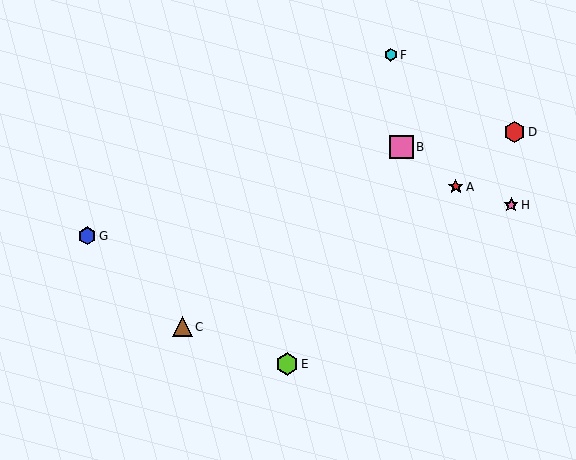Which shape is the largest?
The pink square (labeled B) is the largest.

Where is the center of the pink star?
The center of the pink star is at (511, 205).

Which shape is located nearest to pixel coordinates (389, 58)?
The cyan hexagon (labeled F) at (391, 55) is nearest to that location.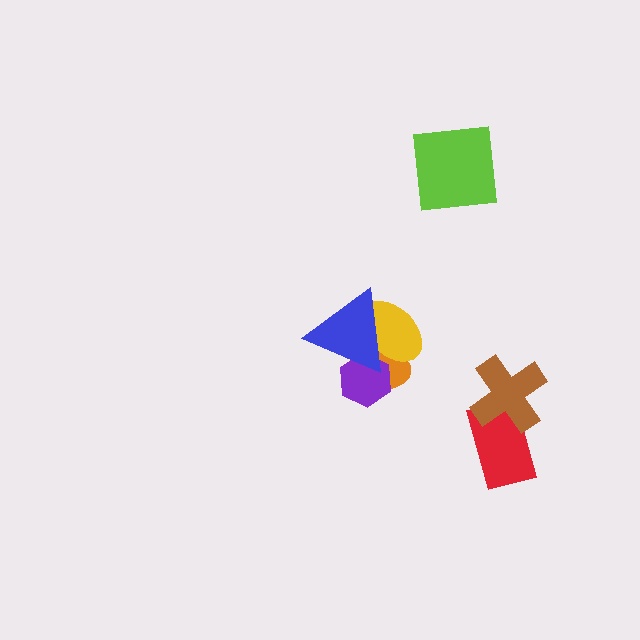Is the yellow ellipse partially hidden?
Yes, it is partially covered by another shape.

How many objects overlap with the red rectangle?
1 object overlaps with the red rectangle.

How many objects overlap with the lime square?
0 objects overlap with the lime square.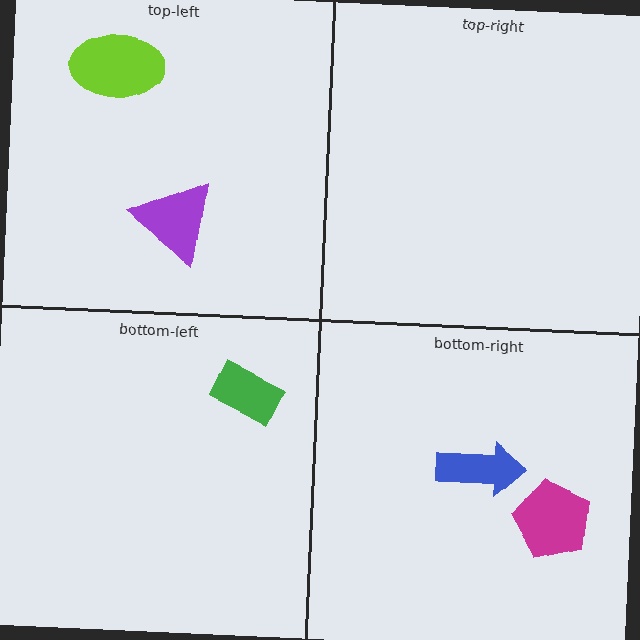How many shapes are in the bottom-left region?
1.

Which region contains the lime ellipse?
The top-left region.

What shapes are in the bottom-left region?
The green rectangle.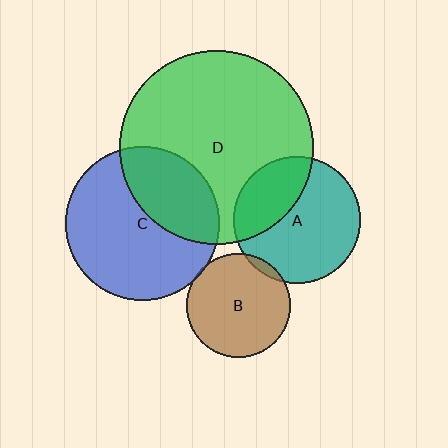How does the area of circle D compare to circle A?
Approximately 2.4 times.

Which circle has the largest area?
Circle D (green).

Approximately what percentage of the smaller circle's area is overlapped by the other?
Approximately 5%.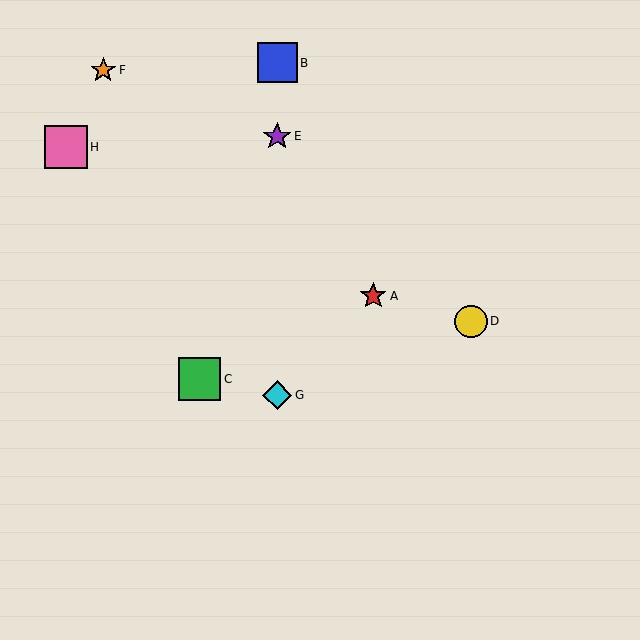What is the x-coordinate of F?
Object F is at x≈103.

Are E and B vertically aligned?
Yes, both are at x≈277.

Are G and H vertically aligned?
No, G is at x≈277 and H is at x≈66.